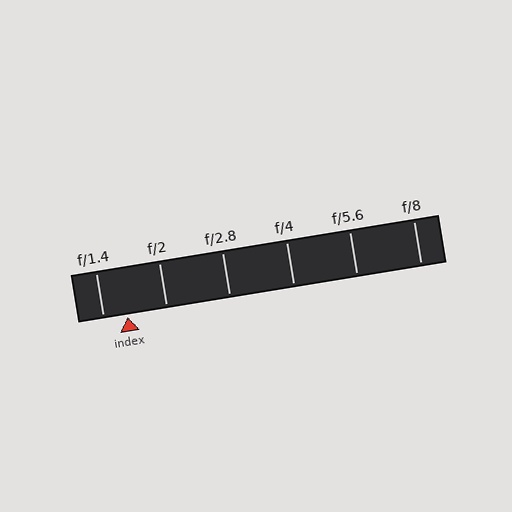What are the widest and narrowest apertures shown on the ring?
The widest aperture shown is f/1.4 and the narrowest is f/8.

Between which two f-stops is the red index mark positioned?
The index mark is between f/1.4 and f/2.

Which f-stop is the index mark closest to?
The index mark is closest to f/1.4.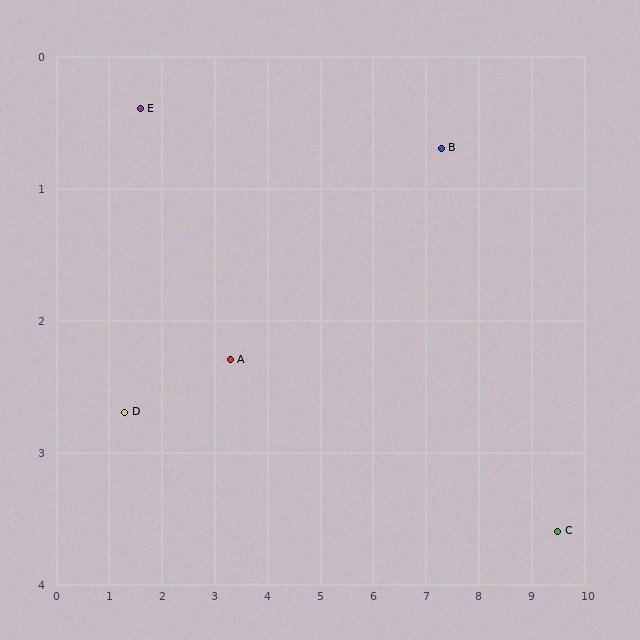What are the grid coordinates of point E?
Point E is at approximately (1.6, 0.4).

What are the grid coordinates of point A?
Point A is at approximately (3.3, 2.3).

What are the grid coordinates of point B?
Point B is at approximately (7.3, 0.7).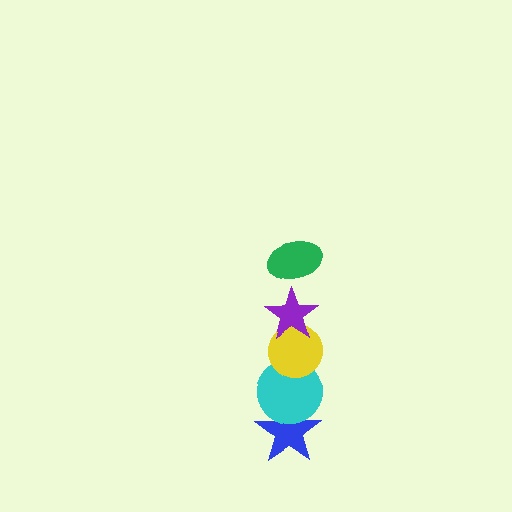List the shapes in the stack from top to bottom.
From top to bottom: the green ellipse, the purple star, the yellow circle, the cyan circle, the blue star.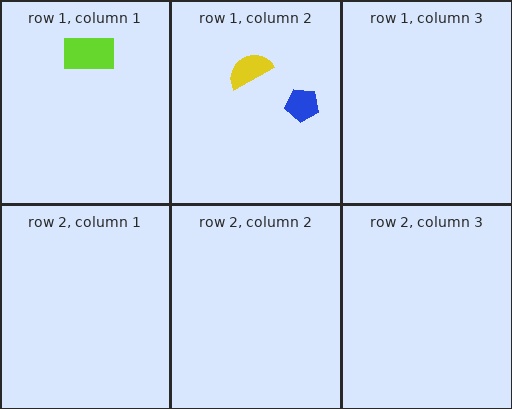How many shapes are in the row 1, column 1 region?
1.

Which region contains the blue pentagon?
The row 1, column 2 region.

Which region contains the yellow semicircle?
The row 1, column 2 region.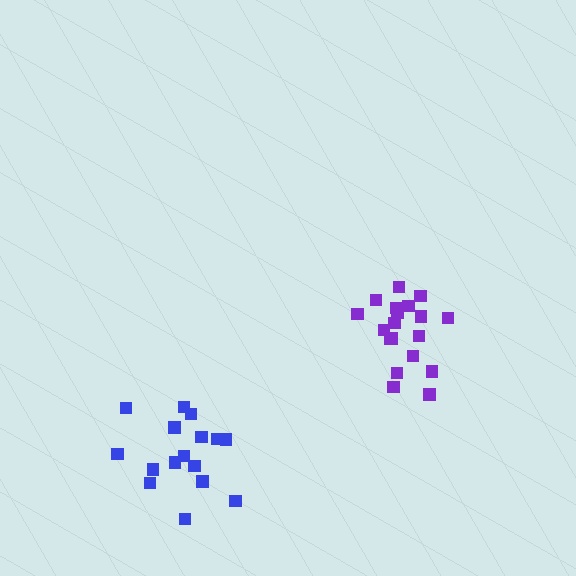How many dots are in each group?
Group 1: 19 dots, Group 2: 16 dots (35 total).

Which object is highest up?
The purple cluster is topmost.